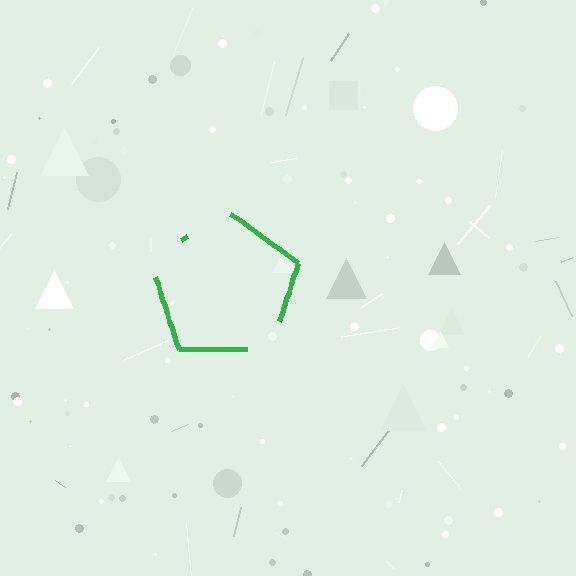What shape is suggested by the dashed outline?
The dashed outline suggests a pentagon.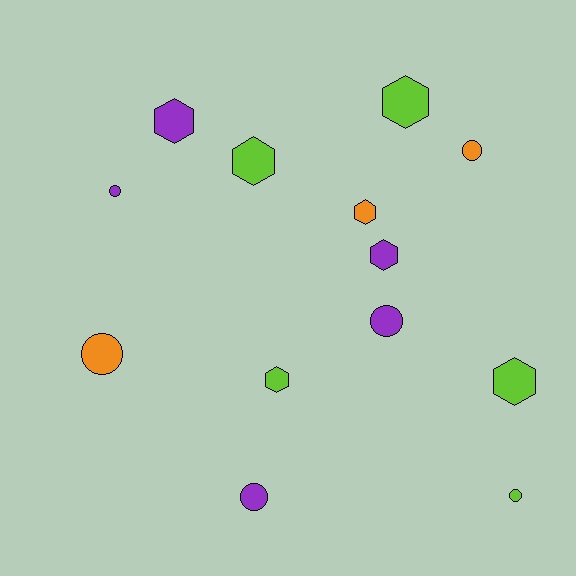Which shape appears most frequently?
Hexagon, with 7 objects.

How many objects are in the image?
There are 13 objects.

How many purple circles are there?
There are 3 purple circles.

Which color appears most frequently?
Lime, with 5 objects.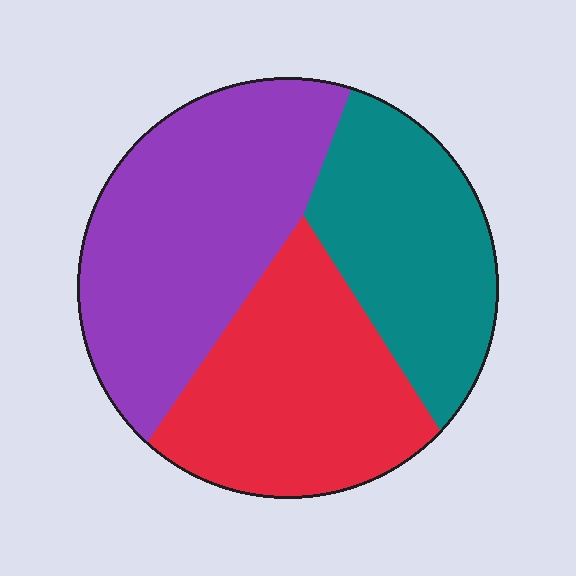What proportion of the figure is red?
Red covers roughly 30% of the figure.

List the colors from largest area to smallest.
From largest to smallest: purple, red, teal.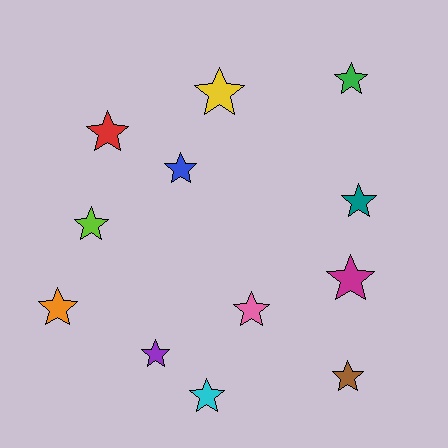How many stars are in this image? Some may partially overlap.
There are 12 stars.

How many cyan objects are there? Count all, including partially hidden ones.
There is 1 cyan object.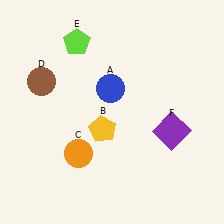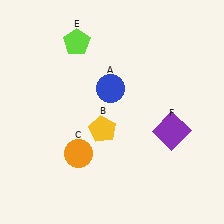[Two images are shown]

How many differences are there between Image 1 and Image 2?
There is 1 difference between the two images.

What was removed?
The brown circle (D) was removed in Image 2.